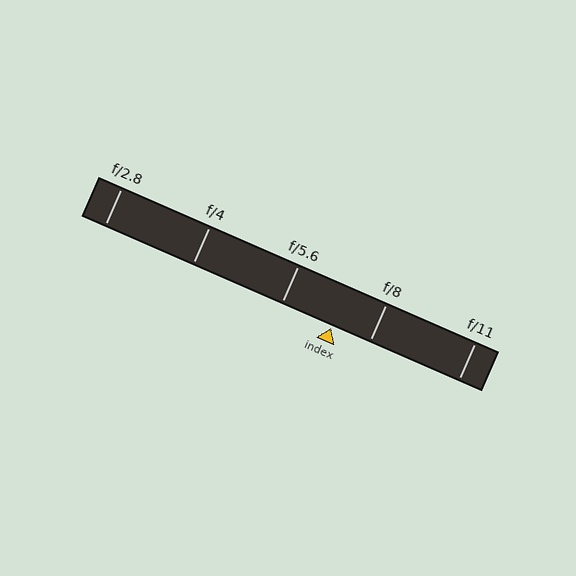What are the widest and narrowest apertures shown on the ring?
The widest aperture shown is f/2.8 and the narrowest is f/11.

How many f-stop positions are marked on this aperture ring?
There are 5 f-stop positions marked.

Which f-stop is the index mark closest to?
The index mark is closest to f/8.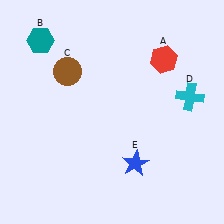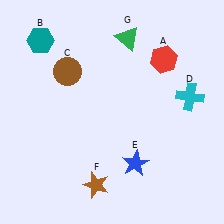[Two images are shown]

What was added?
A brown star (F), a green triangle (G) were added in Image 2.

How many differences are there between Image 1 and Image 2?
There are 2 differences between the two images.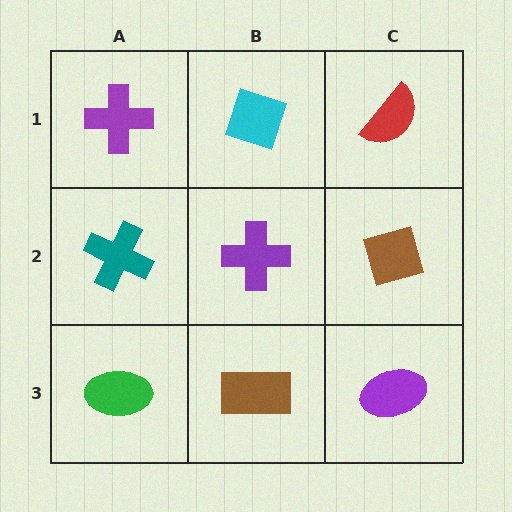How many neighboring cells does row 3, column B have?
3.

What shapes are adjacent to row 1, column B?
A purple cross (row 2, column B), a purple cross (row 1, column A), a red semicircle (row 1, column C).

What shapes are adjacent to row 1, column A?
A teal cross (row 2, column A), a cyan diamond (row 1, column B).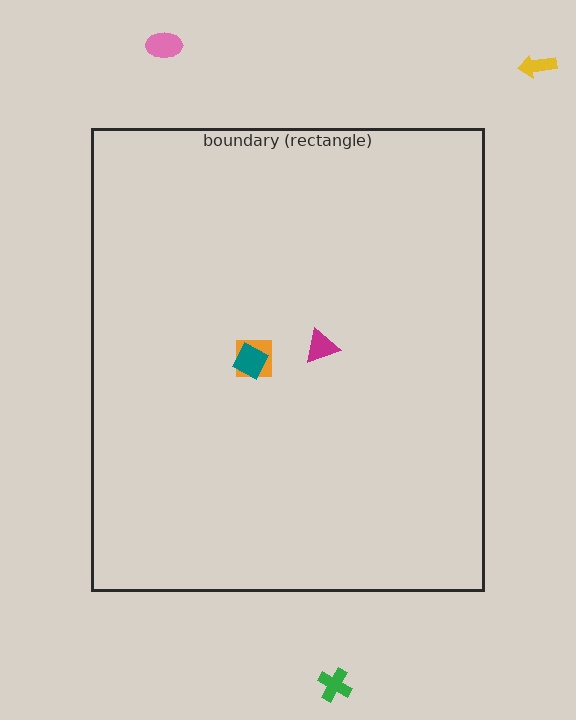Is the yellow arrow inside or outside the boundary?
Outside.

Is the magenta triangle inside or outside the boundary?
Inside.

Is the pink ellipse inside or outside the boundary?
Outside.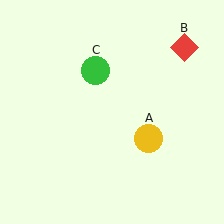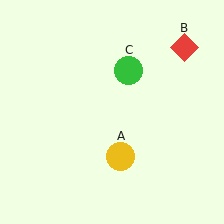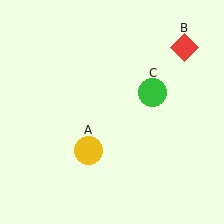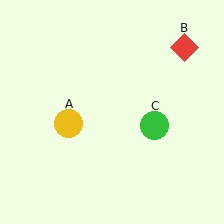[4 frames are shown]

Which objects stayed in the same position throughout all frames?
Red diamond (object B) remained stationary.